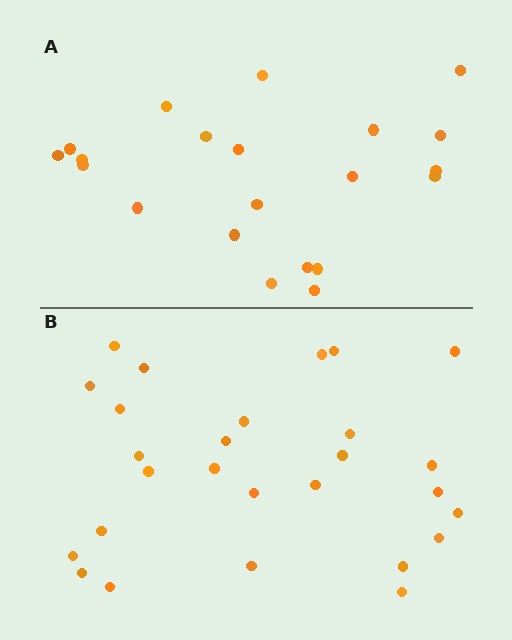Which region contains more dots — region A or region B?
Region B (the bottom region) has more dots.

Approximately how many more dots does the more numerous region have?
Region B has about 6 more dots than region A.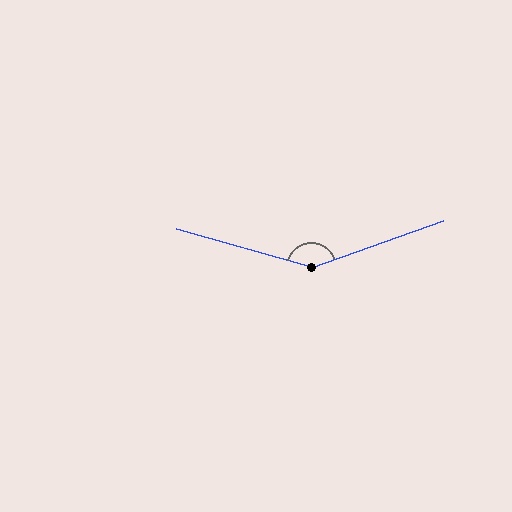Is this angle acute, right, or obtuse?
It is obtuse.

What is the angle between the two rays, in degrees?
Approximately 144 degrees.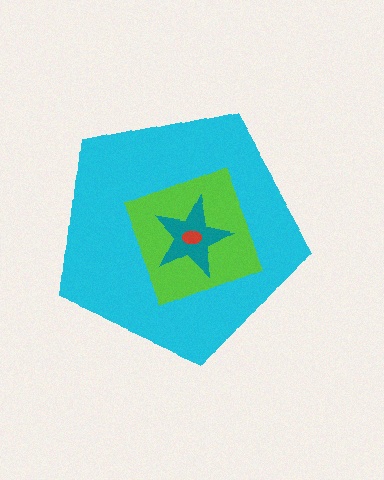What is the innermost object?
The red ellipse.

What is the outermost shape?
The cyan pentagon.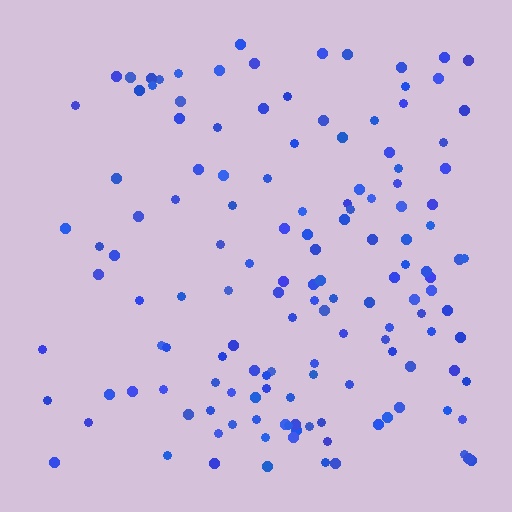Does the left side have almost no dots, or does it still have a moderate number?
Still a moderate number, just noticeably fewer than the right.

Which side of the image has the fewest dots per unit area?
The left.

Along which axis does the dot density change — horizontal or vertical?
Horizontal.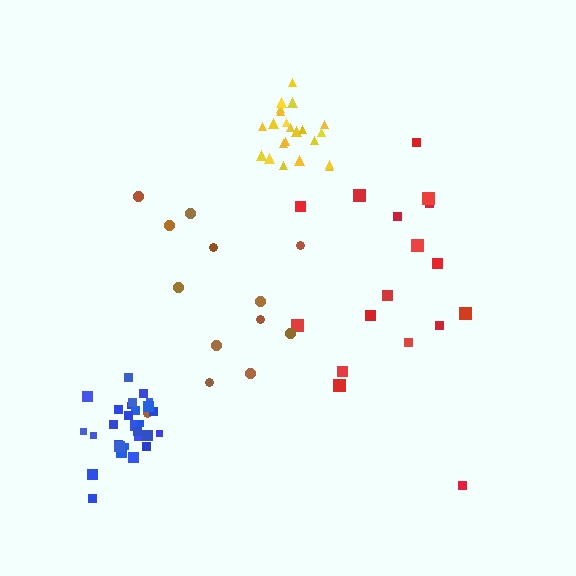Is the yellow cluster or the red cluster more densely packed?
Yellow.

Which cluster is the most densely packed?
Yellow.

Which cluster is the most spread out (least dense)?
Brown.